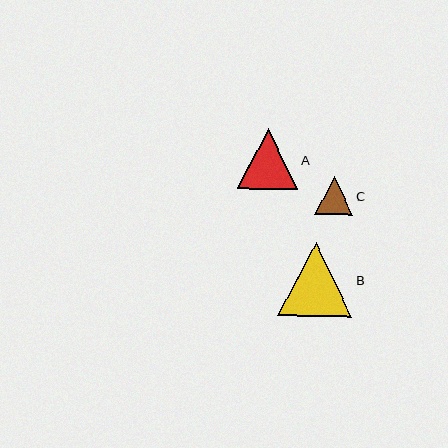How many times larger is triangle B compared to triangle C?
Triangle B is approximately 2.0 times the size of triangle C.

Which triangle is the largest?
Triangle B is the largest with a size of approximately 74 pixels.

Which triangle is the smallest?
Triangle C is the smallest with a size of approximately 38 pixels.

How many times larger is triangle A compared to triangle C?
Triangle A is approximately 1.6 times the size of triangle C.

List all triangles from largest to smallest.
From largest to smallest: B, A, C.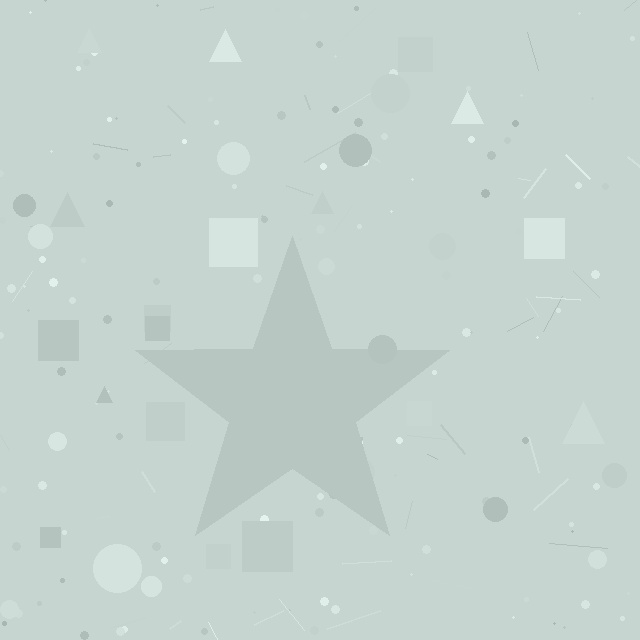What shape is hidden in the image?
A star is hidden in the image.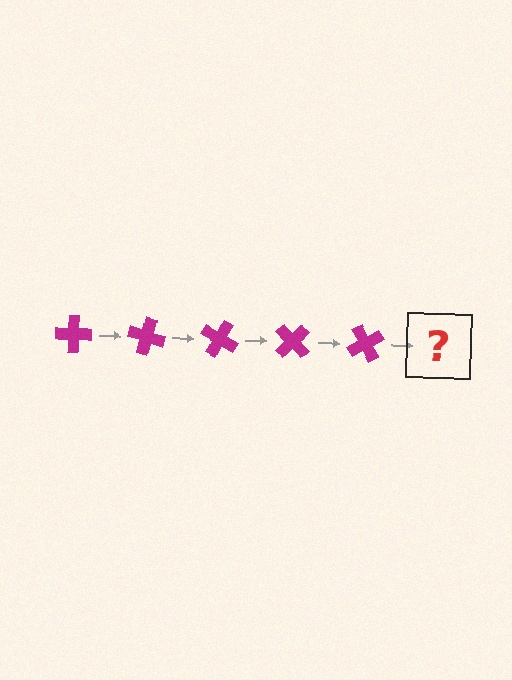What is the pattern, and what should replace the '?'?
The pattern is that the cross rotates 15 degrees each step. The '?' should be a magenta cross rotated 75 degrees.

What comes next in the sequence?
The next element should be a magenta cross rotated 75 degrees.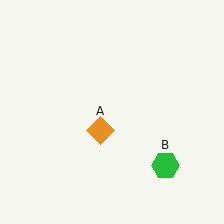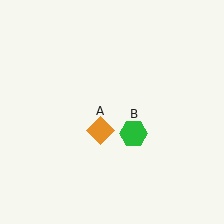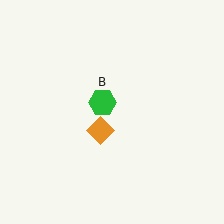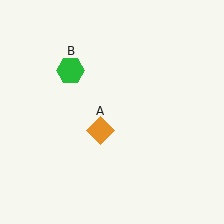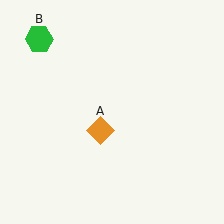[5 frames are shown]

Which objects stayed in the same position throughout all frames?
Orange diamond (object A) remained stationary.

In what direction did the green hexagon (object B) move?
The green hexagon (object B) moved up and to the left.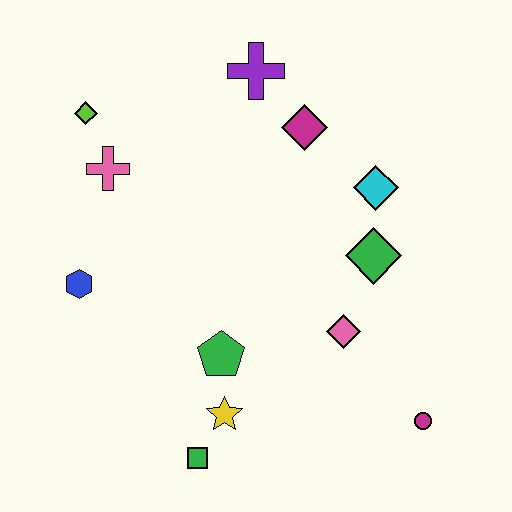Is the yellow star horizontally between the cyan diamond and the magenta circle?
No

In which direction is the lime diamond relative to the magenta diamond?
The lime diamond is to the left of the magenta diamond.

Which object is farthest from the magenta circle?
The lime diamond is farthest from the magenta circle.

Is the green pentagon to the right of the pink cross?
Yes